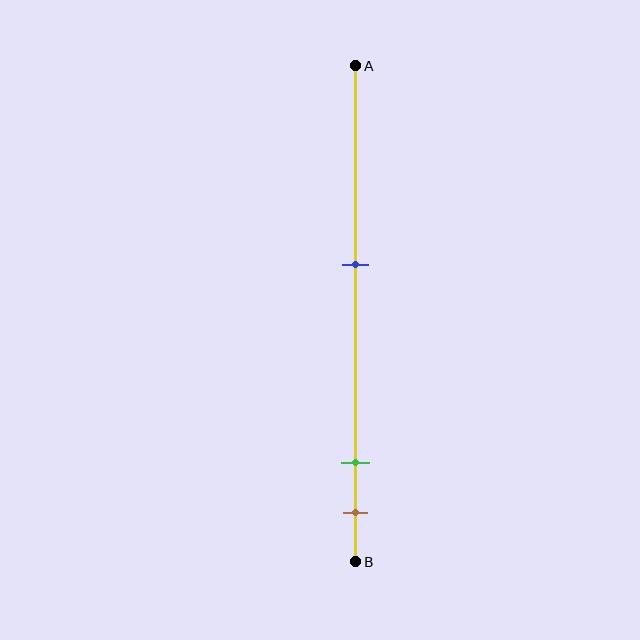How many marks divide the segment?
There are 3 marks dividing the segment.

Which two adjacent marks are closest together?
The green and brown marks are the closest adjacent pair.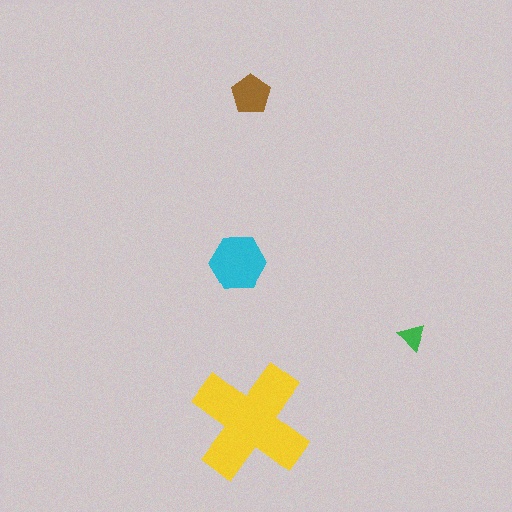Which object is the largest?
The yellow cross.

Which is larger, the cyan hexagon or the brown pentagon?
The cyan hexagon.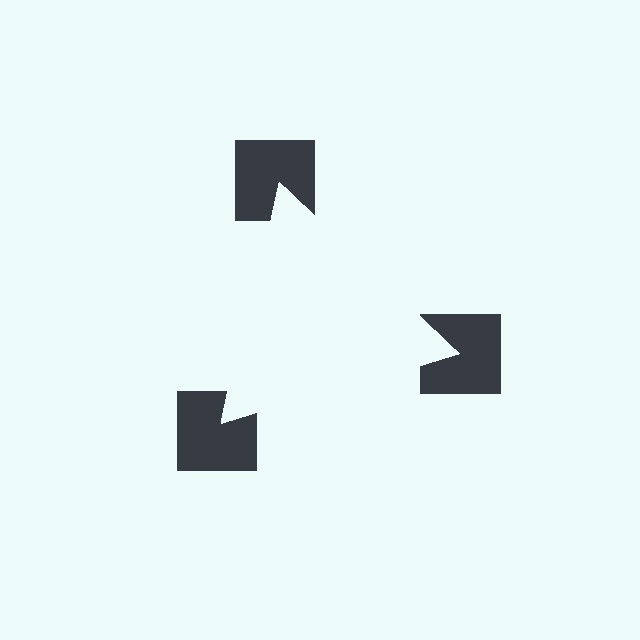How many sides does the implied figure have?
3 sides.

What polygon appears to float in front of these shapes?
An illusory triangle — its edges are inferred from the aligned wedge cuts in the notched squares, not physically drawn.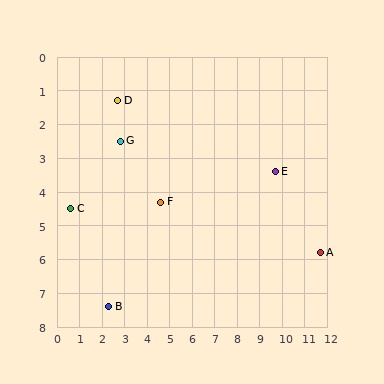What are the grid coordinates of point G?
Point G is at approximately (2.8, 2.5).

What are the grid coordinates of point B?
Point B is at approximately (2.3, 7.4).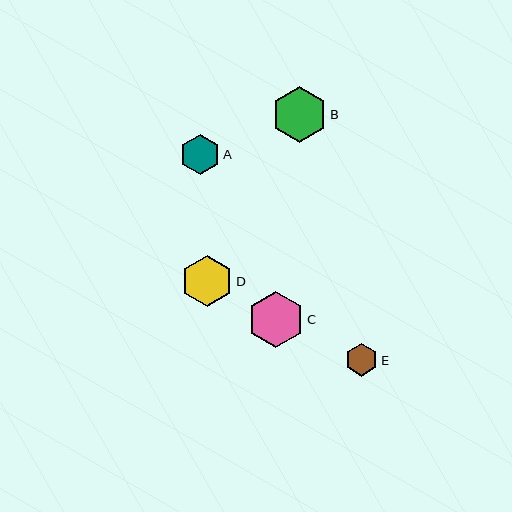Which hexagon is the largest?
Hexagon C is the largest with a size of approximately 57 pixels.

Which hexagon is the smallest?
Hexagon E is the smallest with a size of approximately 33 pixels.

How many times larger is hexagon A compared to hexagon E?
Hexagon A is approximately 1.2 times the size of hexagon E.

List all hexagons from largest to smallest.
From largest to smallest: C, B, D, A, E.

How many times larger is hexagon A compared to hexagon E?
Hexagon A is approximately 1.2 times the size of hexagon E.